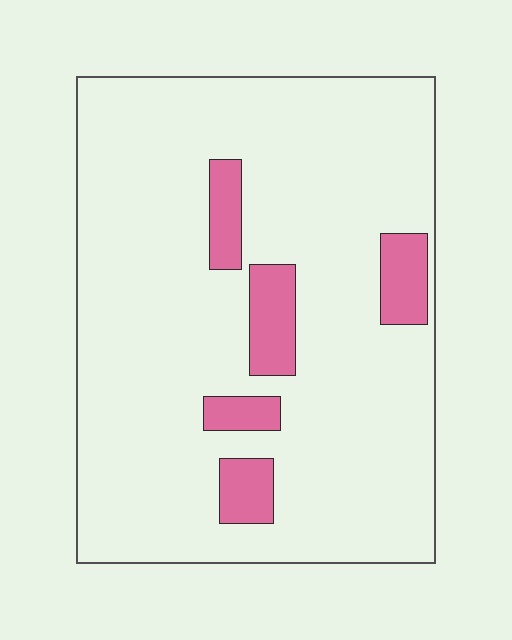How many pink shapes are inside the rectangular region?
5.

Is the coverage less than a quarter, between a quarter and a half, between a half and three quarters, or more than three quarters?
Less than a quarter.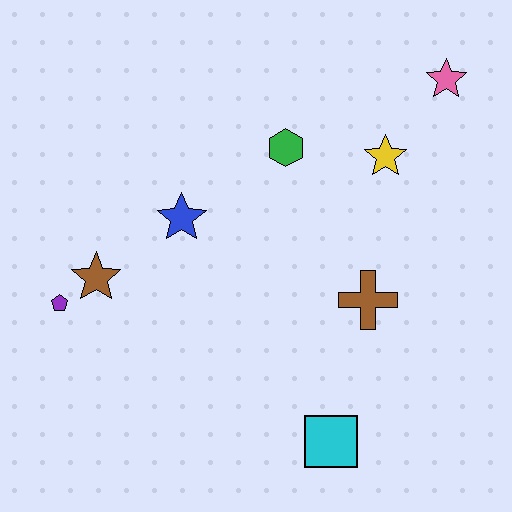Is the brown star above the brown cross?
Yes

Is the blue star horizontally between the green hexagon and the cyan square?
No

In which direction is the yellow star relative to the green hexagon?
The yellow star is to the right of the green hexagon.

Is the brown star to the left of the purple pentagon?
No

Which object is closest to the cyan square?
The brown cross is closest to the cyan square.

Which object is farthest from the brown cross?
The purple pentagon is farthest from the brown cross.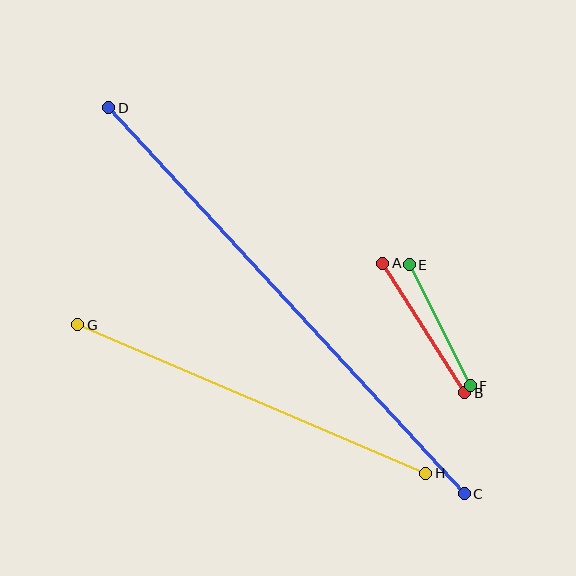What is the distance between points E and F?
The distance is approximately 135 pixels.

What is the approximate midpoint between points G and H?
The midpoint is at approximately (252, 399) pixels.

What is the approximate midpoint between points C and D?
The midpoint is at approximately (287, 301) pixels.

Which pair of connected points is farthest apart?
Points C and D are farthest apart.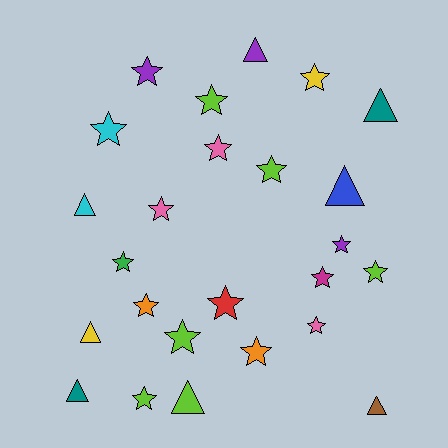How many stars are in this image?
There are 17 stars.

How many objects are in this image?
There are 25 objects.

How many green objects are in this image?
There is 1 green object.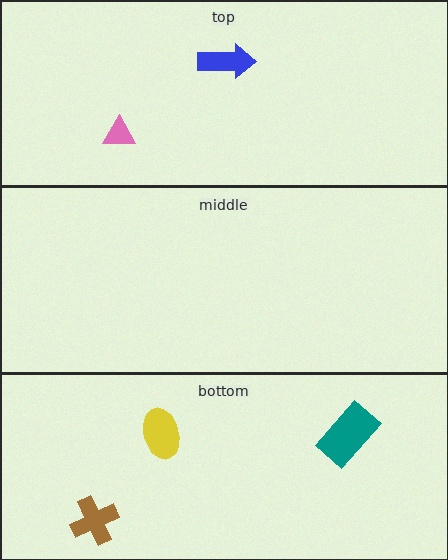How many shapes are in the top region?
2.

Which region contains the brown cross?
The bottom region.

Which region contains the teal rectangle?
The bottom region.